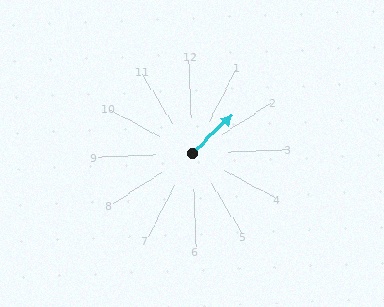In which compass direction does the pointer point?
Northeast.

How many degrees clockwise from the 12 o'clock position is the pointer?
Approximately 48 degrees.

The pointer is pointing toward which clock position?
Roughly 2 o'clock.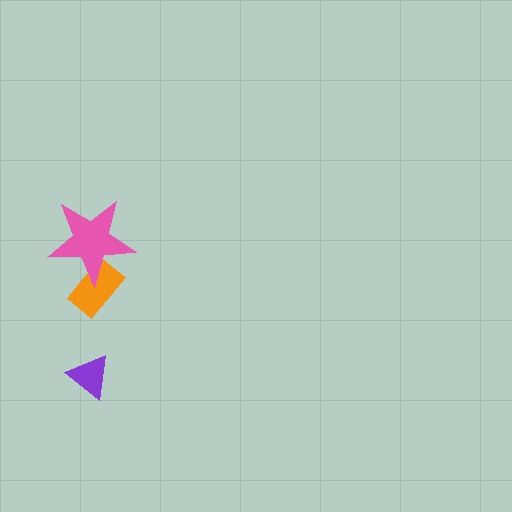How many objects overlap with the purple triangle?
0 objects overlap with the purple triangle.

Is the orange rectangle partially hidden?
Yes, it is partially covered by another shape.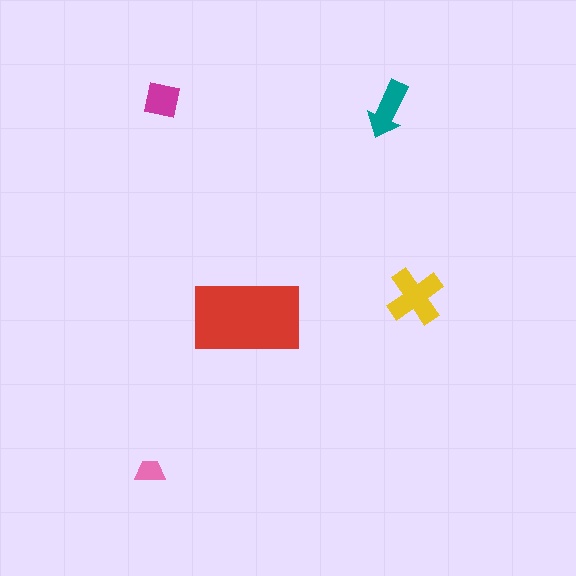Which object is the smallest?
The pink trapezoid.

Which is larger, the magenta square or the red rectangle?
The red rectangle.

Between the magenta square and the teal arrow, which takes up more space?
The teal arrow.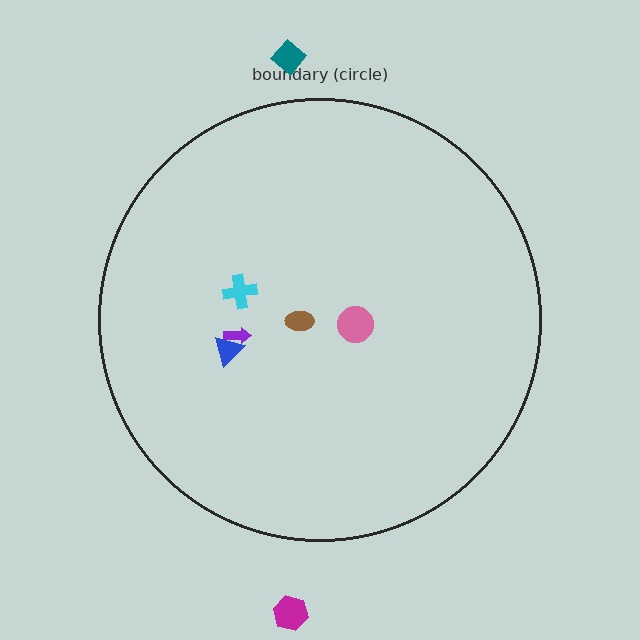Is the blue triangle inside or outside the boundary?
Inside.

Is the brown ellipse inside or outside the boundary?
Inside.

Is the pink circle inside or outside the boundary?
Inside.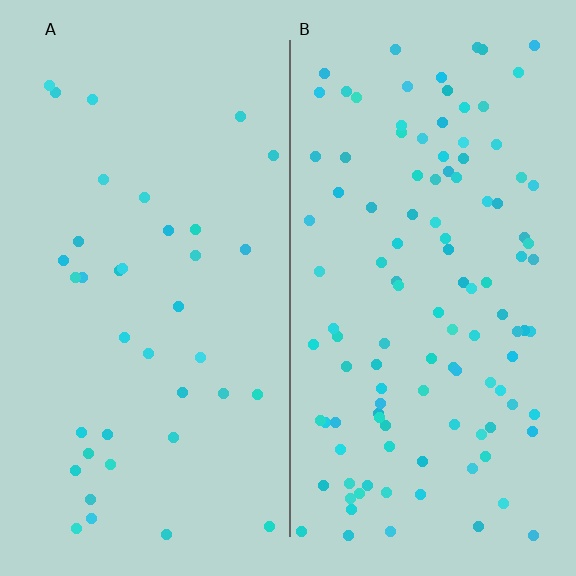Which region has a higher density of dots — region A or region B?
B (the right).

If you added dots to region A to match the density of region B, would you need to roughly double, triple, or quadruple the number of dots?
Approximately triple.